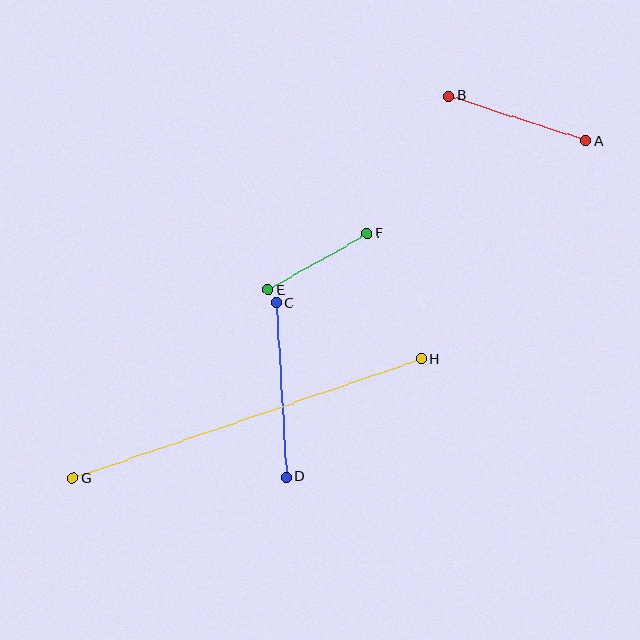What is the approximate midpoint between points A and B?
The midpoint is at approximately (517, 118) pixels.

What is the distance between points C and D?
The distance is approximately 175 pixels.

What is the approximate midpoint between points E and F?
The midpoint is at approximately (318, 261) pixels.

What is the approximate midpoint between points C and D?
The midpoint is at approximately (281, 390) pixels.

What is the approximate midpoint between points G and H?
The midpoint is at approximately (247, 419) pixels.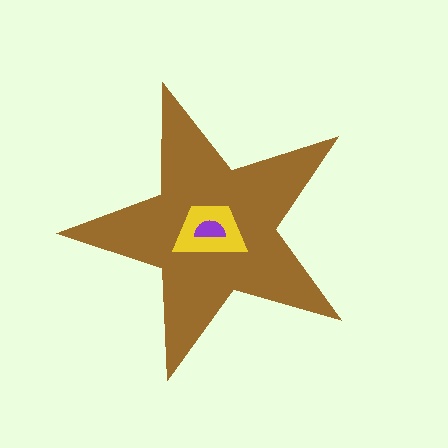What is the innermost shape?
The purple semicircle.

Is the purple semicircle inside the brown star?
Yes.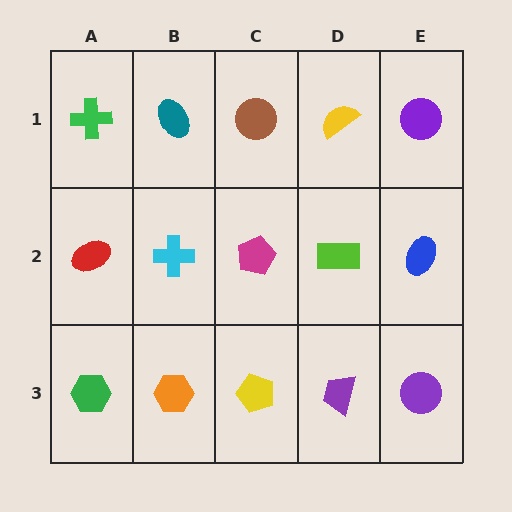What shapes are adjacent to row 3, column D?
A lime rectangle (row 2, column D), a yellow pentagon (row 3, column C), a purple circle (row 3, column E).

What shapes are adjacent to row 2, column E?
A purple circle (row 1, column E), a purple circle (row 3, column E), a lime rectangle (row 2, column D).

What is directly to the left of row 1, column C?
A teal ellipse.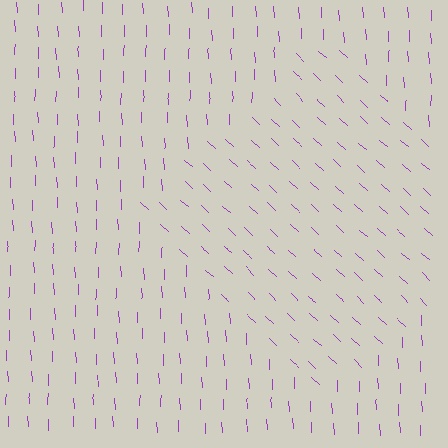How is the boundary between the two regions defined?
The boundary is defined purely by a change in line orientation (approximately 45 degrees difference). All lines are the same color and thickness.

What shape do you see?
I see a diamond.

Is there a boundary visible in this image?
Yes, there is a texture boundary formed by a change in line orientation.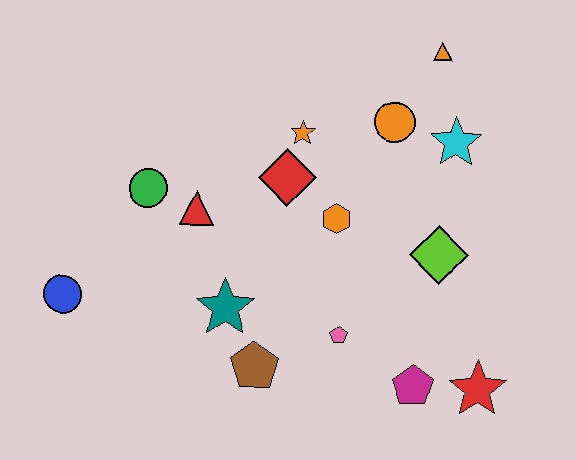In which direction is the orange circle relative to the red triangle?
The orange circle is to the right of the red triangle.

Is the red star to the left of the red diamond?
No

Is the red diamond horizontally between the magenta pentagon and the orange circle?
No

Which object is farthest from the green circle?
The red star is farthest from the green circle.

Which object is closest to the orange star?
The red diamond is closest to the orange star.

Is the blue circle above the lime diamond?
No